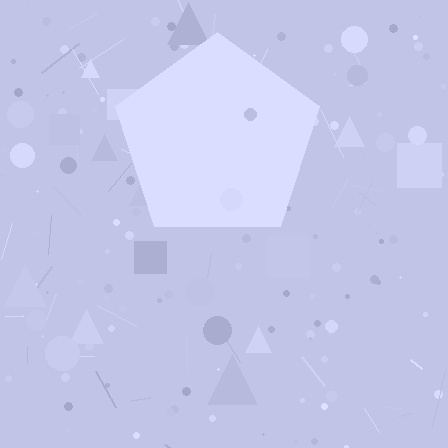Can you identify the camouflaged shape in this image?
The camouflaged shape is a pentagon.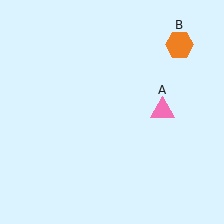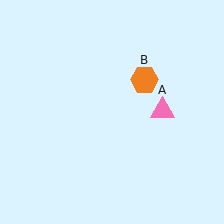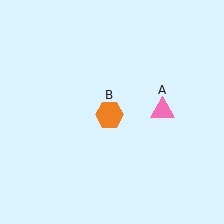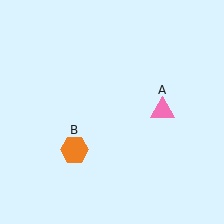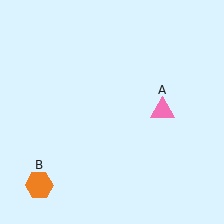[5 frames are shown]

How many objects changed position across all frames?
1 object changed position: orange hexagon (object B).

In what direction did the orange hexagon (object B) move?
The orange hexagon (object B) moved down and to the left.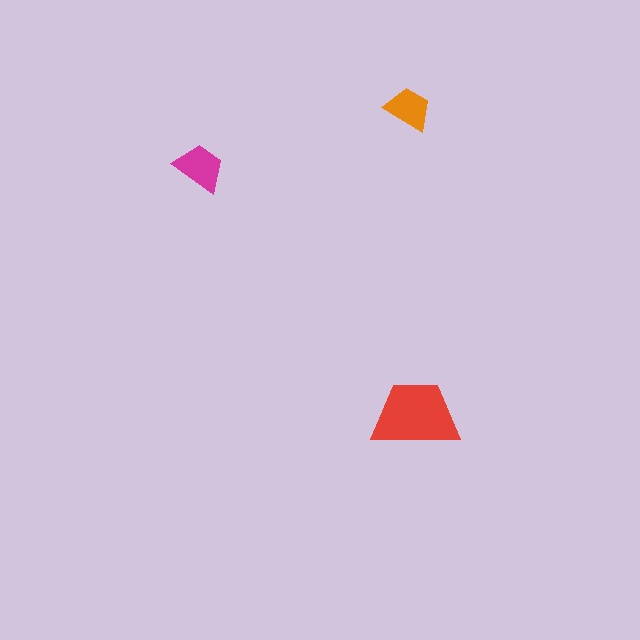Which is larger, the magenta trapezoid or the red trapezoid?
The red one.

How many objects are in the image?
There are 3 objects in the image.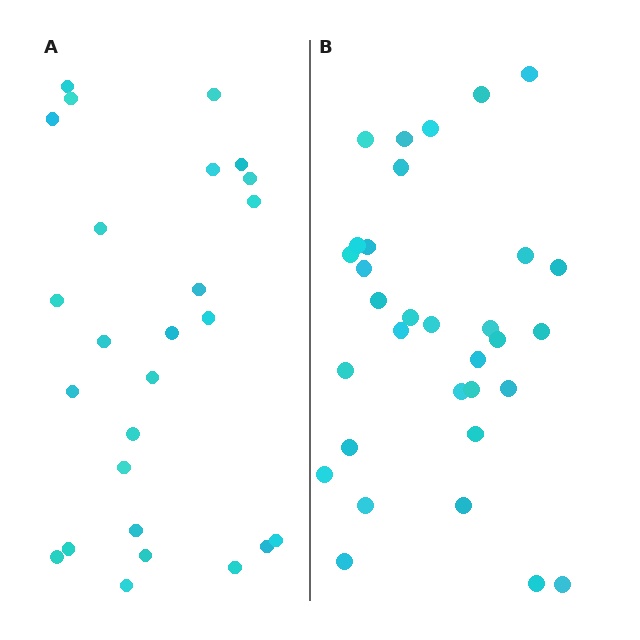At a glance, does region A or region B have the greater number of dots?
Region B (the right region) has more dots.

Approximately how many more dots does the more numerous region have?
Region B has about 6 more dots than region A.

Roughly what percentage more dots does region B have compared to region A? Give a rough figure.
About 25% more.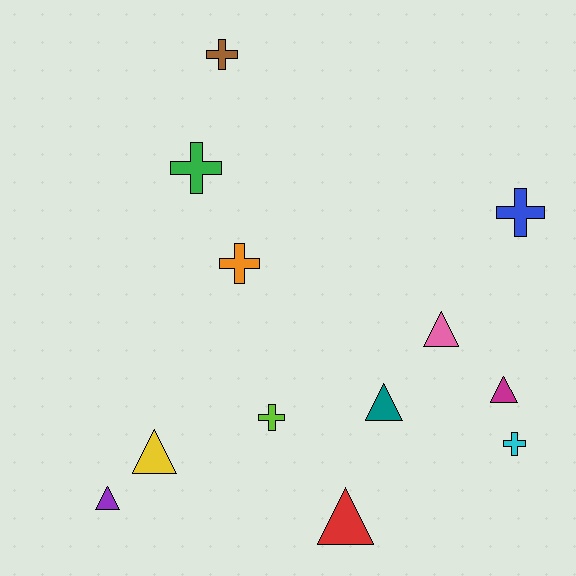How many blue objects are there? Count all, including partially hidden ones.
There is 1 blue object.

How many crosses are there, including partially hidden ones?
There are 6 crosses.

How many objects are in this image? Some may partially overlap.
There are 12 objects.